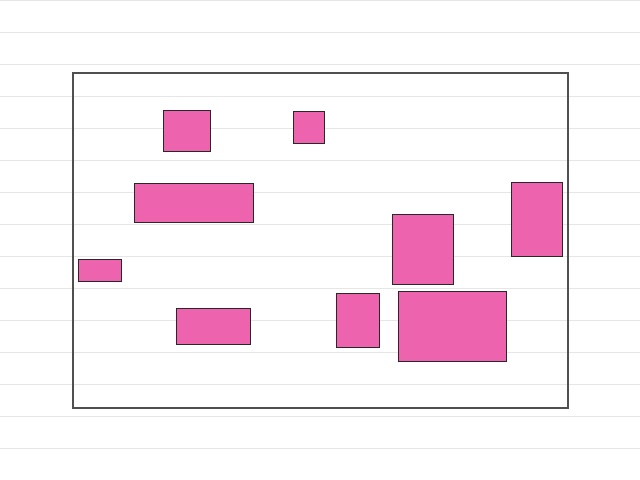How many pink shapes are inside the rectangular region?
9.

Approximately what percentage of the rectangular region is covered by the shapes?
Approximately 20%.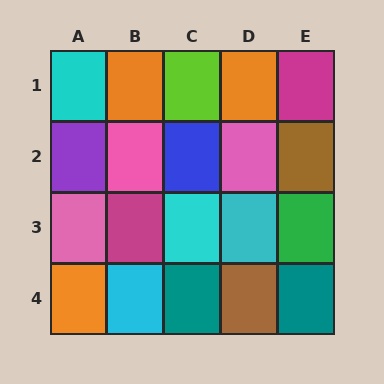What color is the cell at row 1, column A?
Cyan.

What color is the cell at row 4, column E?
Teal.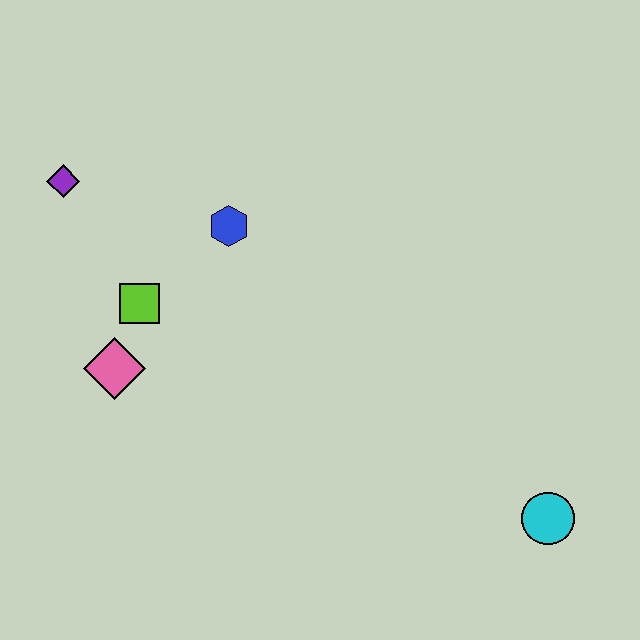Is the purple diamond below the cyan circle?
No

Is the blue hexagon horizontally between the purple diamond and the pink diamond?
No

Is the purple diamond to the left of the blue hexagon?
Yes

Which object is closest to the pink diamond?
The lime square is closest to the pink diamond.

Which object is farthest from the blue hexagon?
The cyan circle is farthest from the blue hexagon.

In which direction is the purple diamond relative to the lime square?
The purple diamond is above the lime square.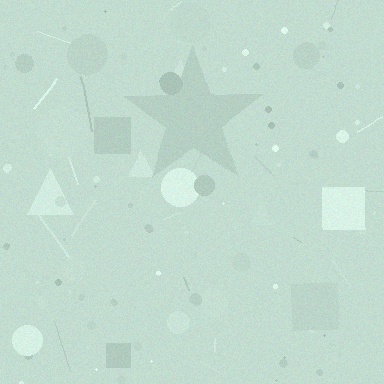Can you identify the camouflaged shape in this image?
The camouflaged shape is a star.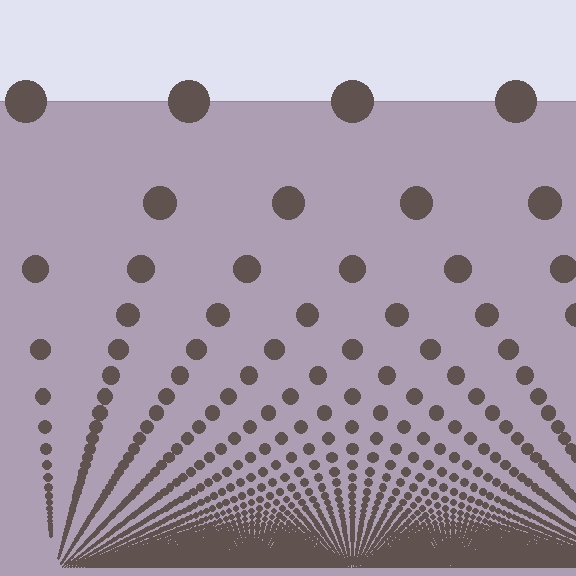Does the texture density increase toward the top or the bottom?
Density increases toward the bottom.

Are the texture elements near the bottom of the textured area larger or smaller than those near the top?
Smaller. The gradient is inverted — elements near the bottom are smaller and denser.